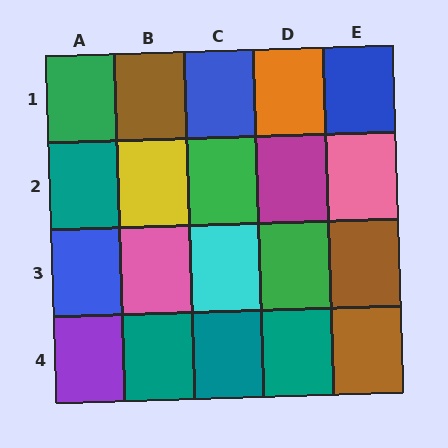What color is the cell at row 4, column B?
Teal.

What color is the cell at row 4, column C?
Teal.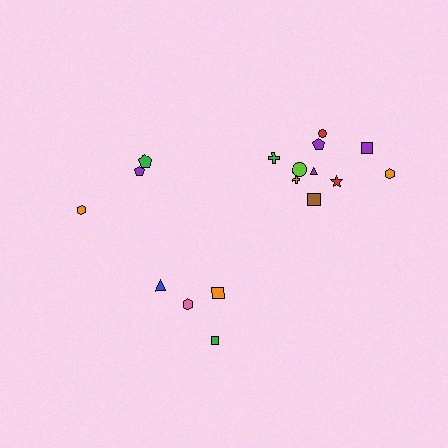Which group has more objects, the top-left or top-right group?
The top-right group.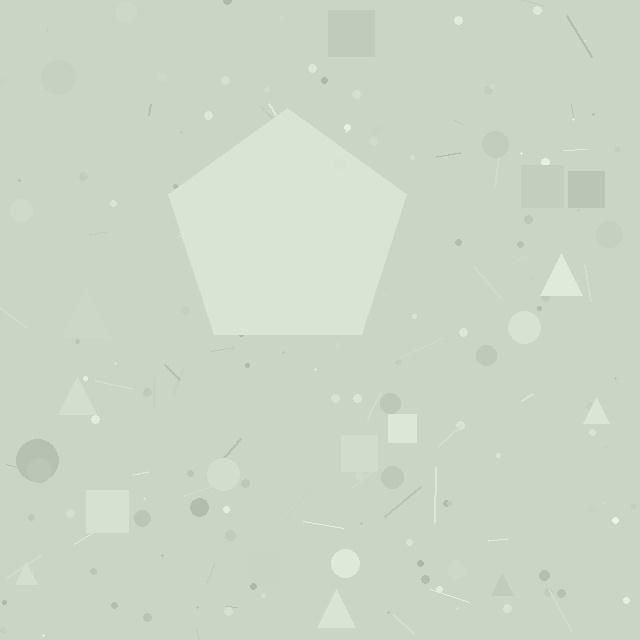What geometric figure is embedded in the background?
A pentagon is embedded in the background.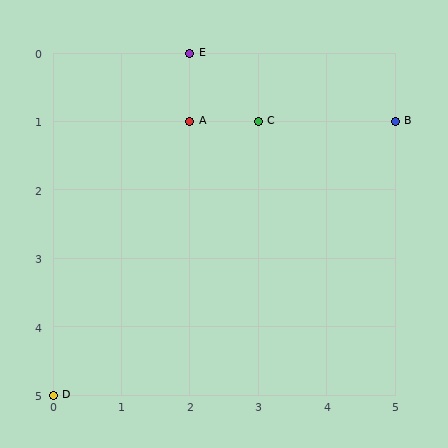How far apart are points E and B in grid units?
Points E and B are 3 columns and 1 row apart (about 3.2 grid units diagonally).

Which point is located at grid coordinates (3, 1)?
Point C is at (3, 1).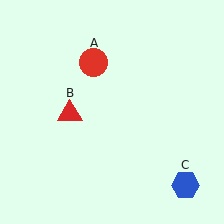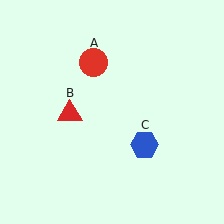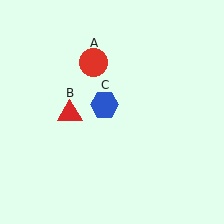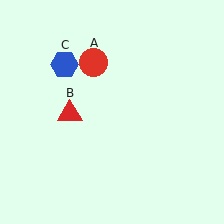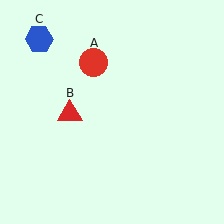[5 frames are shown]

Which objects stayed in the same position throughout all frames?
Red circle (object A) and red triangle (object B) remained stationary.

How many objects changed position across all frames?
1 object changed position: blue hexagon (object C).